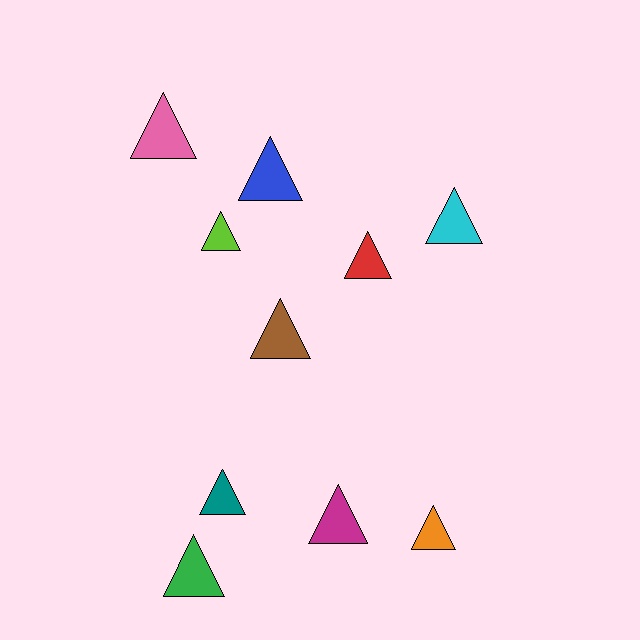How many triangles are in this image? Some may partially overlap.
There are 10 triangles.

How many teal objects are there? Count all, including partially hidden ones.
There is 1 teal object.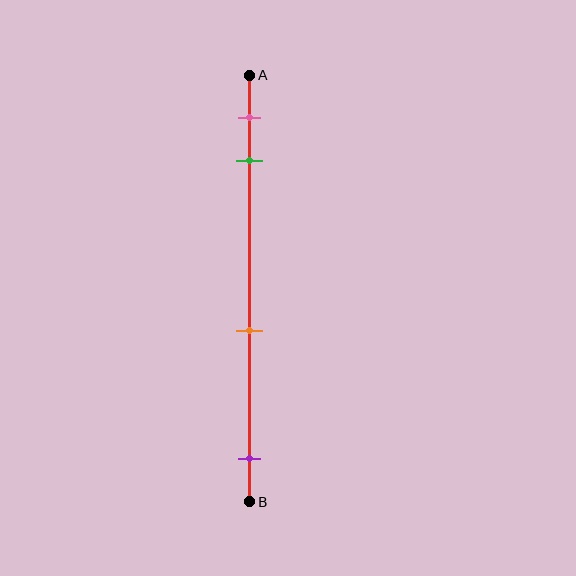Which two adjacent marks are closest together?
The pink and green marks are the closest adjacent pair.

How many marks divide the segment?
There are 4 marks dividing the segment.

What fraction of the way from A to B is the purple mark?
The purple mark is approximately 90% (0.9) of the way from A to B.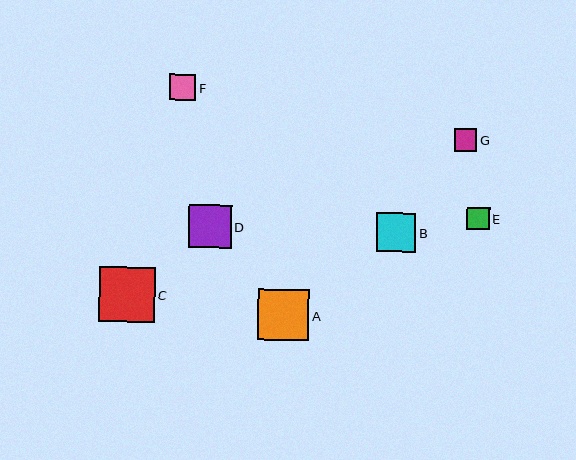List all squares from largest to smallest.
From largest to smallest: C, A, D, B, F, G, E.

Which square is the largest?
Square C is the largest with a size of approximately 55 pixels.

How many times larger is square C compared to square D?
Square C is approximately 1.3 times the size of square D.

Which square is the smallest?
Square E is the smallest with a size of approximately 22 pixels.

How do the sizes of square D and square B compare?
Square D and square B are approximately the same size.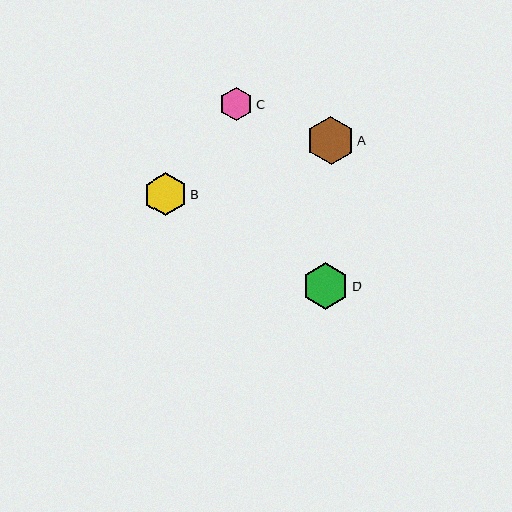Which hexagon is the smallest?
Hexagon C is the smallest with a size of approximately 33 pixels.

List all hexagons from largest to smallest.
From largest to smallest: A, D, B, C.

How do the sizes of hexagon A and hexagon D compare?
Hexagon A and hexagon D are approximately the same size.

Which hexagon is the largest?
Hexagon A is the largest with a size of approximately 48 pixels.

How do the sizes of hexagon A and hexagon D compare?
Hexagon A and hexagon D are approximately the same size.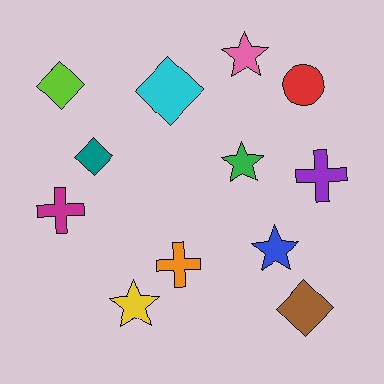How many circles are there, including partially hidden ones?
There is 1 circle.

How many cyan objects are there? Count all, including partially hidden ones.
There is 1 cyan object.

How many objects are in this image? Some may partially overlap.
There are 12 objects.